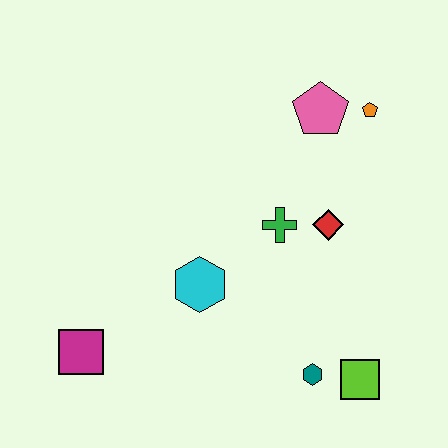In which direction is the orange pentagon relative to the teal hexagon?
The orange pentagon is above the teal hexagon.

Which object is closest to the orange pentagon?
The pink pentagon is closest to the orange pentagon.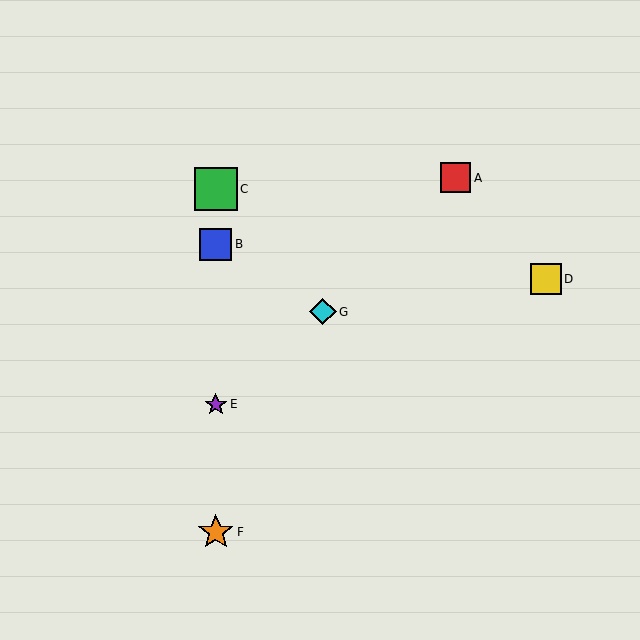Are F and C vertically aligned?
Yes, both are at x≈216.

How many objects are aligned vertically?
4 objects (B, C, E, F) are aligned vertically.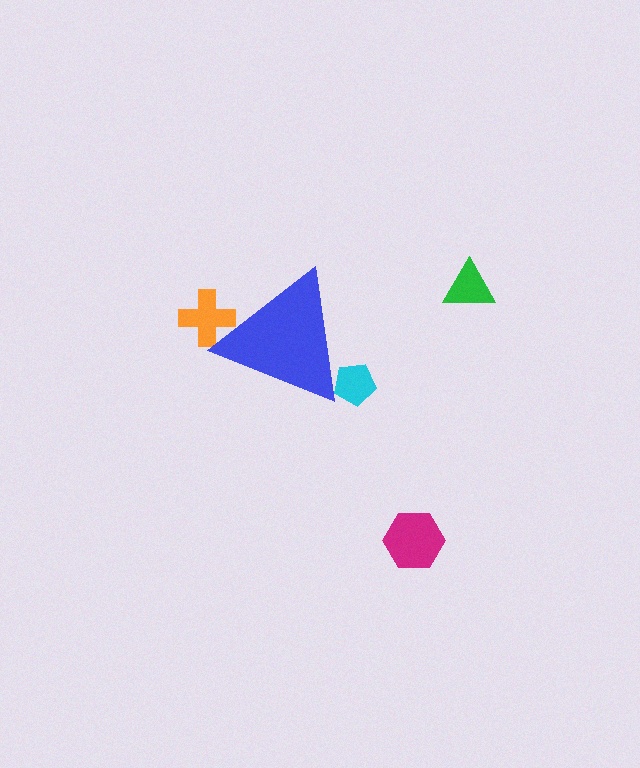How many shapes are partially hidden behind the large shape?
2 shapes are partially hidden.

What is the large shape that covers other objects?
A blue triangle.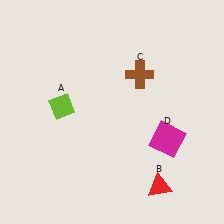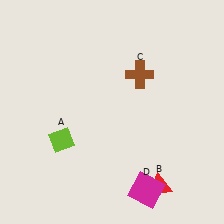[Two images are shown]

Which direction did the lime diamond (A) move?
The lime diamond (A) moved down.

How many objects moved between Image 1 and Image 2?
2 objects moved between the two images.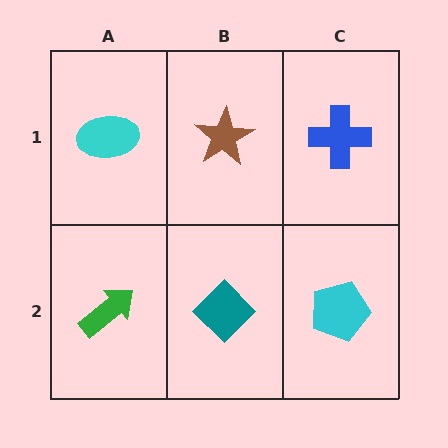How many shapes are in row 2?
3 shapes.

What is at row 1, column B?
A brown star.